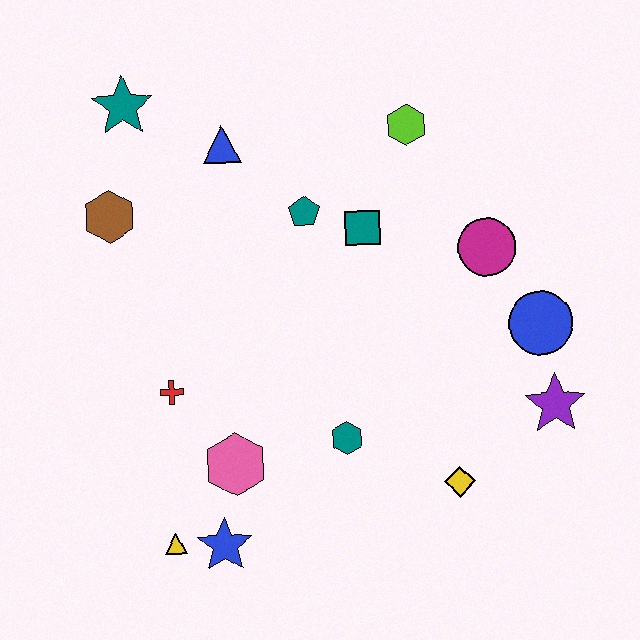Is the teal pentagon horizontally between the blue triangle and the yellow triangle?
No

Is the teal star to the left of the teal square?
Yes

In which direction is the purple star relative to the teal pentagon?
The purple star is to the right of the teal pentagon.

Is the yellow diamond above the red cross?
No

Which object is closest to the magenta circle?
The blue circle is closest to the magenta circle.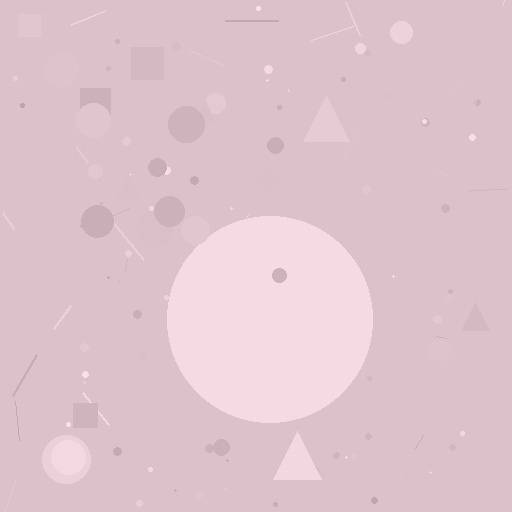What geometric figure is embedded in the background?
A circle is embedded in the background.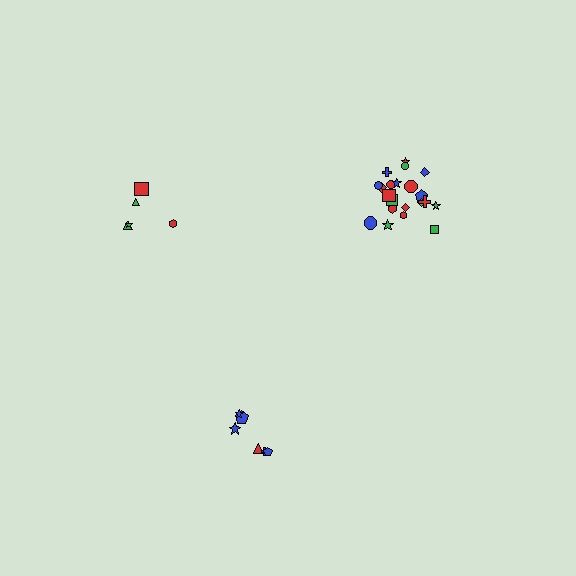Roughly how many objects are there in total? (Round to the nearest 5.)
Roughly 35 objects in total.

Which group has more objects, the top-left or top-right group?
The top-right group.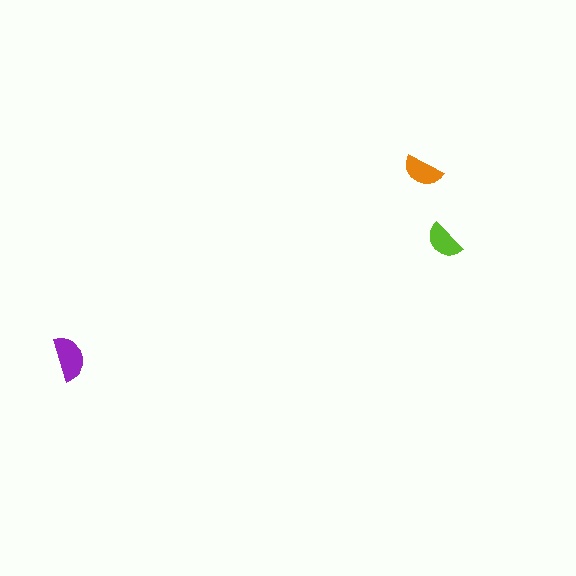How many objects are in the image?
There are 3 objects in the image.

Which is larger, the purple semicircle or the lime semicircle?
The purple one.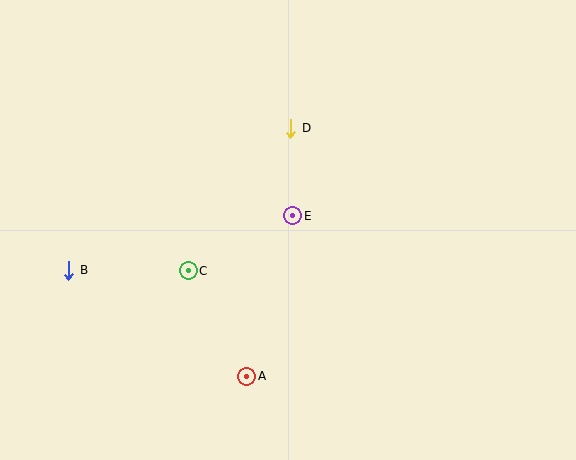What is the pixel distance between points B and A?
The distance between B and A is 207 pixels.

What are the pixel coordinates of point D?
Point D is at (291, 128).